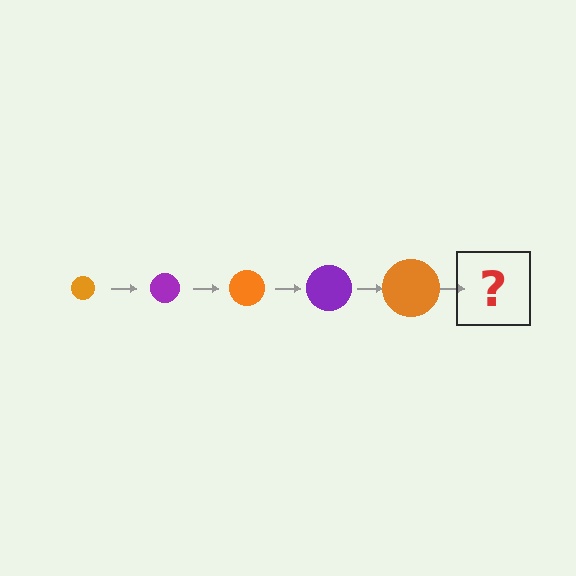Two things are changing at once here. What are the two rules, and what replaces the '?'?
The two rules are that the circle grows larger each step and the color cycles through orange and purple. The '?' should be a purple circle, larger than the previous one.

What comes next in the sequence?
The next element should be a purple circle, larger than the previous one.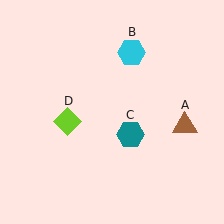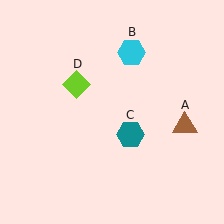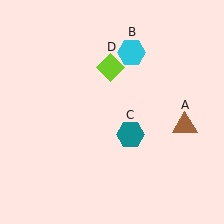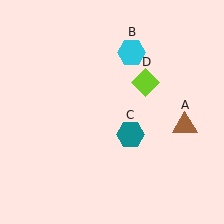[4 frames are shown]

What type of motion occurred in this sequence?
The lime diamond (object D) rotated clockwise around the center of the scene.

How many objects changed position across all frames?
1 object changed position: lime diamond (object D).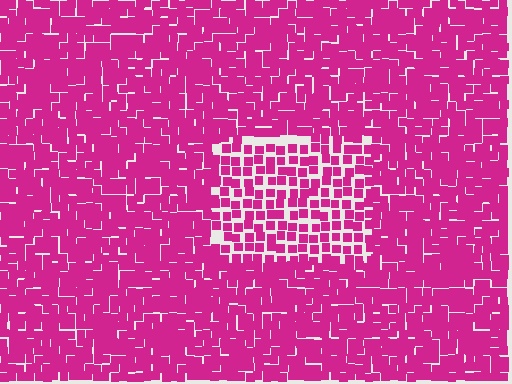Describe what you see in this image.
The image contains small magenta elements arranged at two different densities. A rectangle-shaped region is visible where the elements are less densely packed than the surrounding area.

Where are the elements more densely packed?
The elements are more densely packed outside the rectangle boundary.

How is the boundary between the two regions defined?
The boundary is defined by a change in element density (approximately 1.7x ratio). All elements are the same color, size, and shape.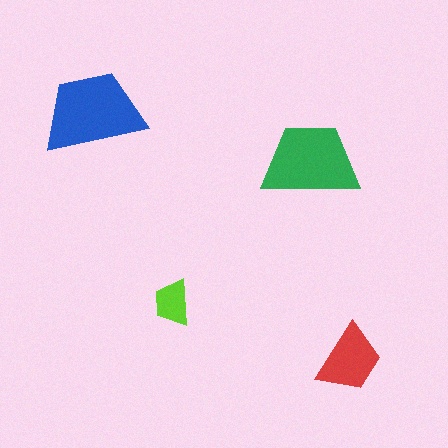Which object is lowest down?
The red trapezoid is bottommost.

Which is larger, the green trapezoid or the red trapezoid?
The green one.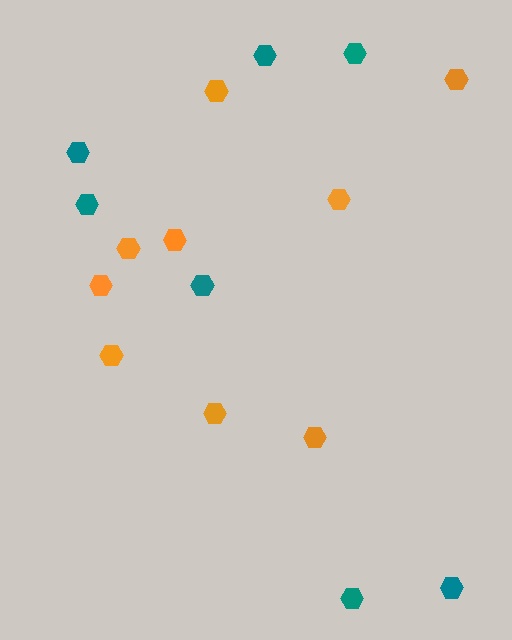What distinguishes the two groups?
There are 2 groups: one group of teal hexagons (7) and one group of orange hexagons (9).